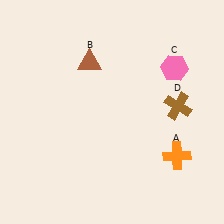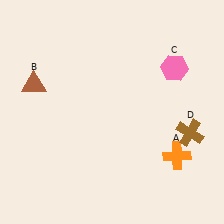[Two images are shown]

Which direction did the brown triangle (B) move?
The brown triangle (B) moved left.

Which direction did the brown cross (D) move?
The brown cross (D) moved down.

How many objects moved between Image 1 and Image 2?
2 objects moved between the two images.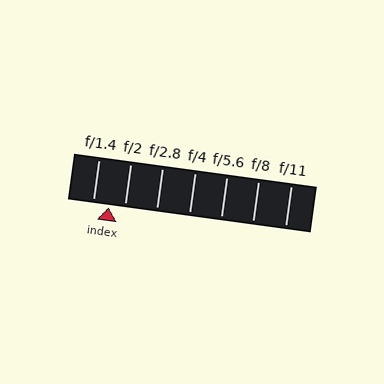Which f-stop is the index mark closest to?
The index mark is closest to f/2.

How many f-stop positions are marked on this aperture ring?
There are 7 f-stop positions marked.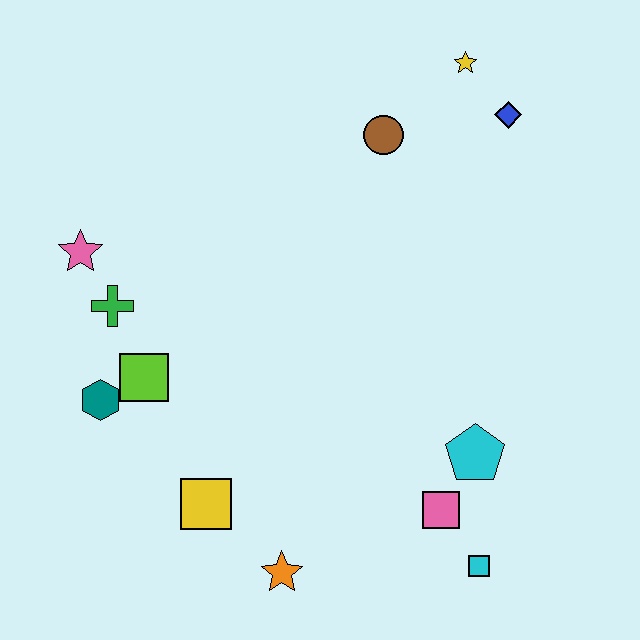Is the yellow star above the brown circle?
Yes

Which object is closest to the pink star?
The green cross is closest to the pink star.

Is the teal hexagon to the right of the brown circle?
No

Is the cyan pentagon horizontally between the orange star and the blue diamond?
Yes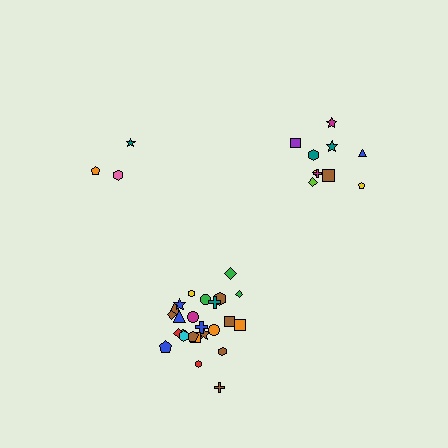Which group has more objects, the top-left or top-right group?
The top-right group.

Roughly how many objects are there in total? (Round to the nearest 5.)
Roughly 40 objects in total.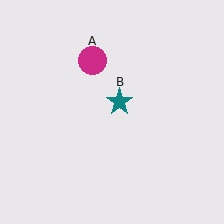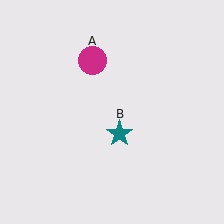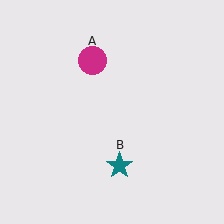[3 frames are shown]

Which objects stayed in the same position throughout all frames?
Magenta circle (object A) remained stationary.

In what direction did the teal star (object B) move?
The teal star (object B) moved down.